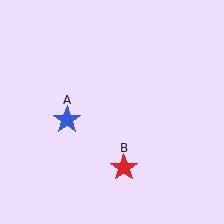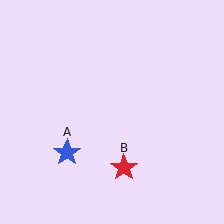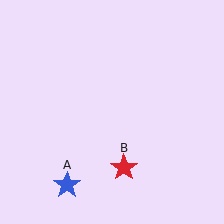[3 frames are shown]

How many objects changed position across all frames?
1 object changed position: blue star (object A).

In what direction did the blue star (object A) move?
The blue star (object A) moved down.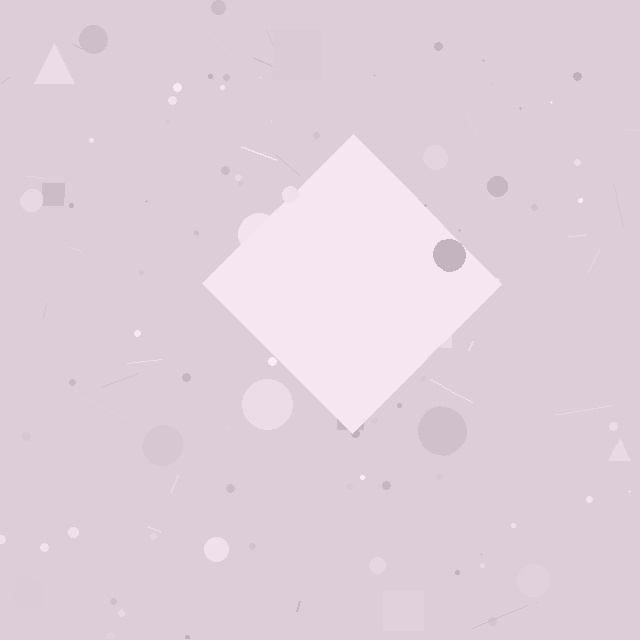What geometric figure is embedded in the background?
A diamond is embedded in the background.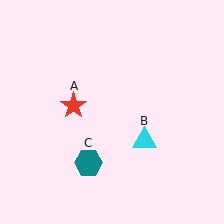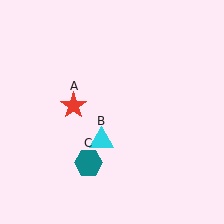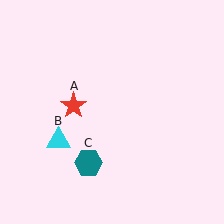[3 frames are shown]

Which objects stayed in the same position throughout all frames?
Red star (object A) and teal hexagon (object C) remained stationary.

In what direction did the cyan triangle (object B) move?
The cyan triangle (object B) moved left.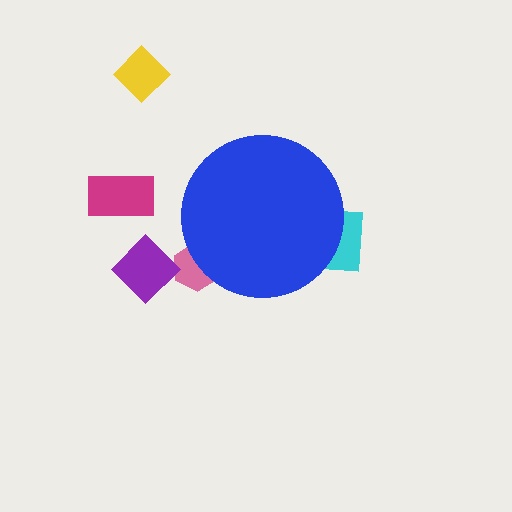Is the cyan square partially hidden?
Yes, the cyan square is partially hidden behind the blue circle.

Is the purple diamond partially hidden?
No, the purple diamond is fully visible.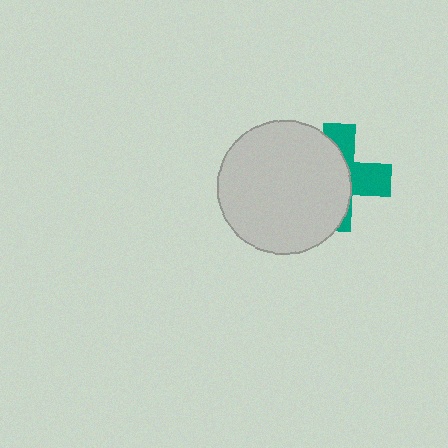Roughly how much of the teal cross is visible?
A small part of it is visible (roughly 40%).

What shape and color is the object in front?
The object in front is a light gray circle.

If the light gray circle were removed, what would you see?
You would see the complete teal cross.